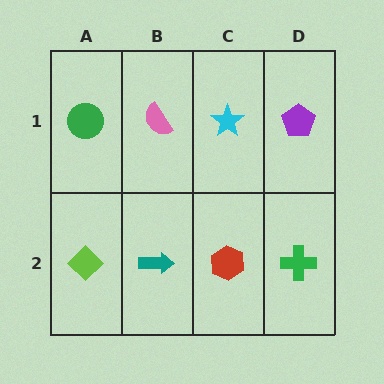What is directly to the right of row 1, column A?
A pink semicircle.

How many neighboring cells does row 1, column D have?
2.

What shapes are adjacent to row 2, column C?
A cyan star (row 1, column C), a teal arrow (row 2, column B), a green cross (row 2, column D).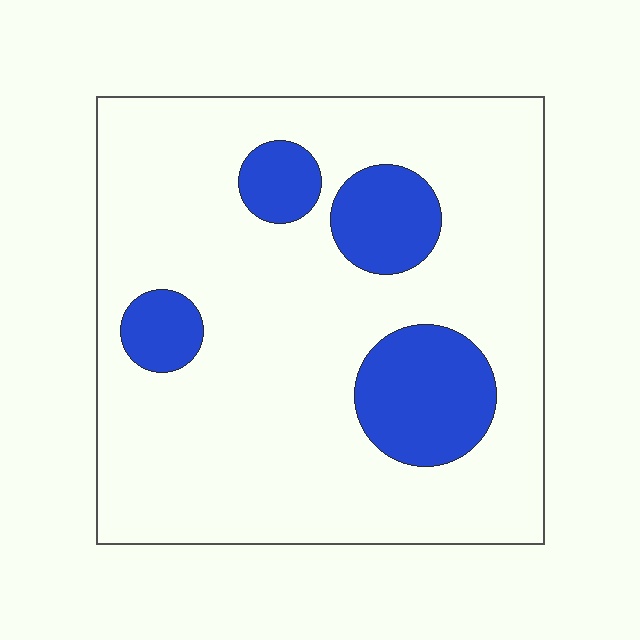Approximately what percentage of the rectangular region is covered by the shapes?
Approximately 20%.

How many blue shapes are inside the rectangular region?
4.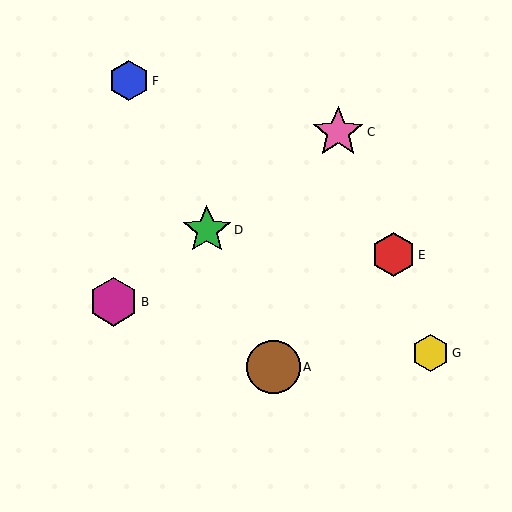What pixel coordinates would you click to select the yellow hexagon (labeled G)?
Click at (431, 353) to select the yellow hexagon G.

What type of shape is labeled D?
Shape D is a green star.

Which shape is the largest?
The brown circle (labeled A) is the largest.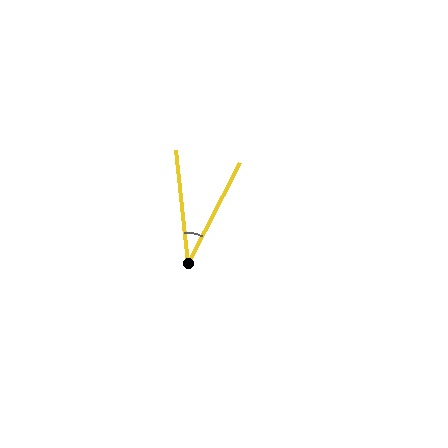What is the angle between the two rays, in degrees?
Approximately 33 degrees.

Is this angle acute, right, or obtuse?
It is acute.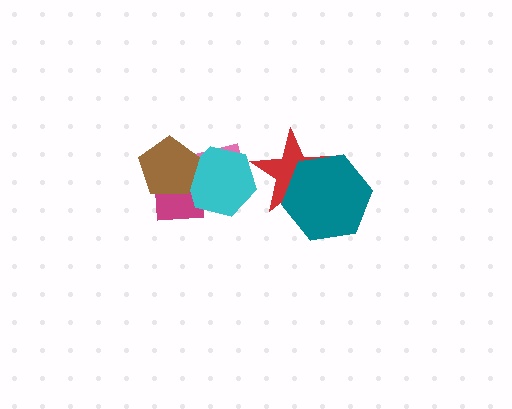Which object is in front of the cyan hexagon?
The brown pentagon is in front of the cyan hexagon.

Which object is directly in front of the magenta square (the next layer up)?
The cyan hexagon is directly in front of the magenta square.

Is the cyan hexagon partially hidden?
Yes, it is partially covered by another shape.